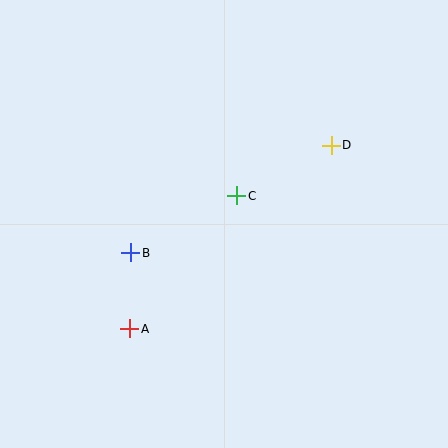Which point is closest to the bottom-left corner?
Point A is closest to the bottom-left corner.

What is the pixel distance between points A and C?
The distance between A and C is 171 pixels.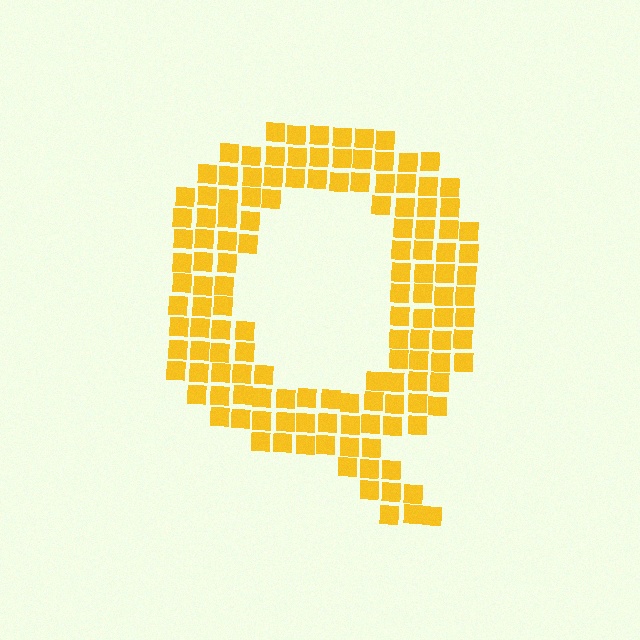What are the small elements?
The small elements are squares.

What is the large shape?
The large shape is the letter Q.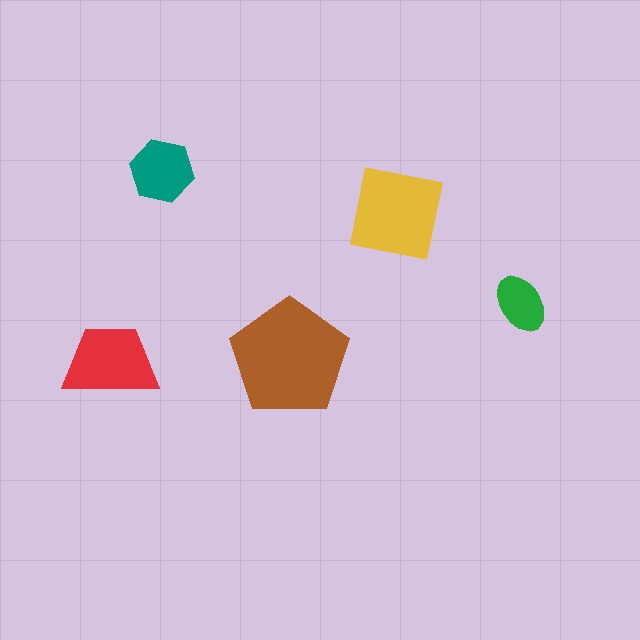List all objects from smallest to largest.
The green ellipse, the teal hexagon, the red trapezoid, the yellow square, the brown pentagon.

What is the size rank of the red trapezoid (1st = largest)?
3rd.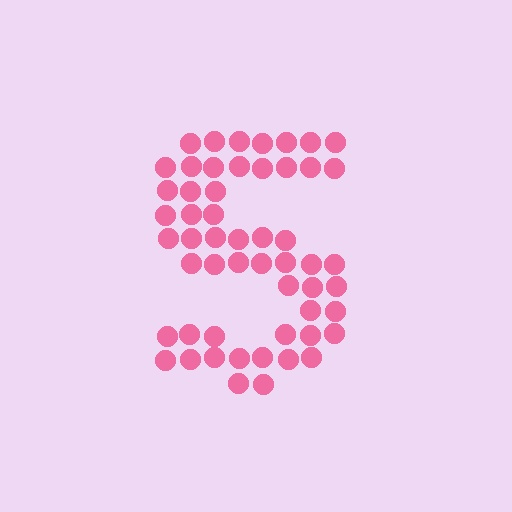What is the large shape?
The large shape is the letter S.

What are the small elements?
The small elements are circles.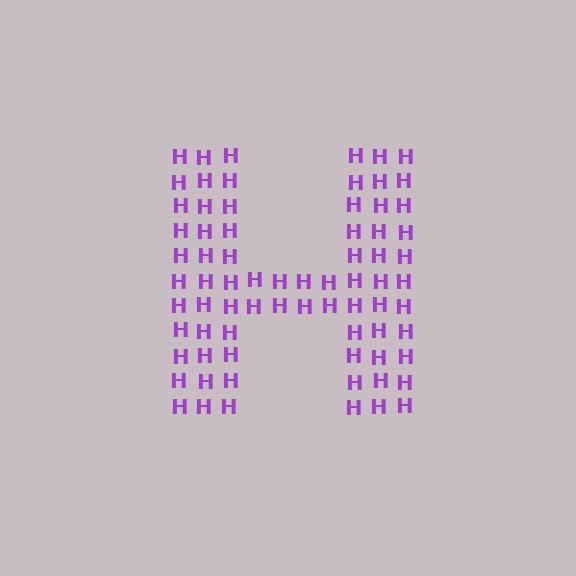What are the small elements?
The small elements are letter H's.